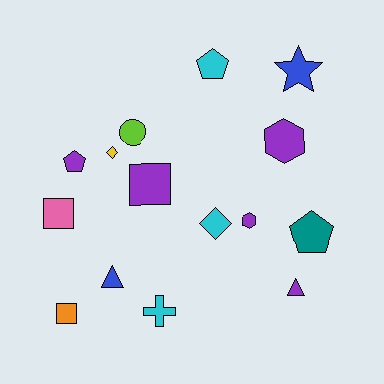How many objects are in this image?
There are 15 objects.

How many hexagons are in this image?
There are 2 hexagons.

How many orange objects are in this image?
There is 1 orange object.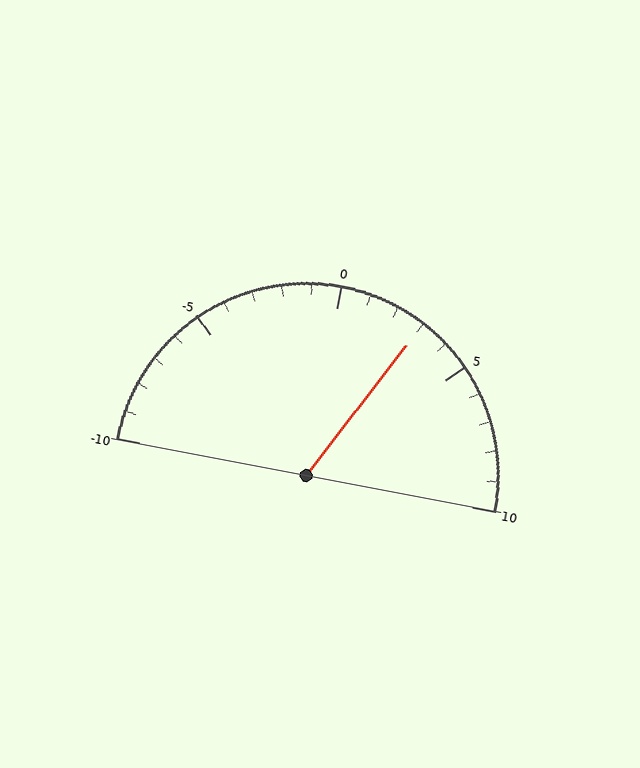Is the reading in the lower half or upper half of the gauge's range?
The reading is in the upper half of the range (-10 to 10).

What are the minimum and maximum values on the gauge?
The gauge ranges from -10 to 10.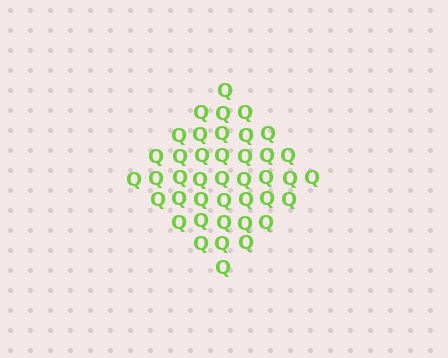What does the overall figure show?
The overall figure shows a diamond.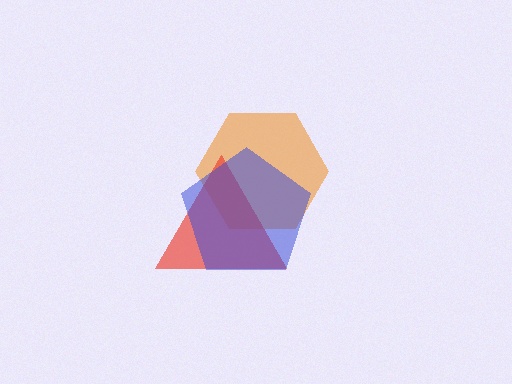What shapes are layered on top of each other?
The layered shapes are: an orange hexagon, a red triangle, a blue pentagon.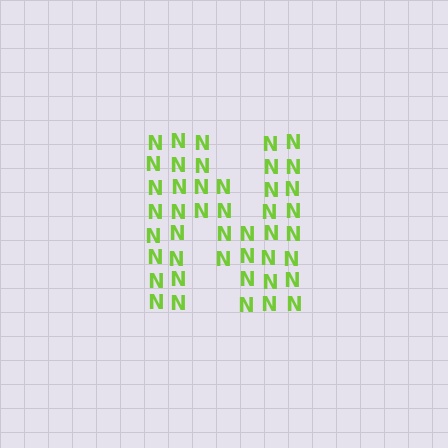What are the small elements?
The small elements are letter N's.